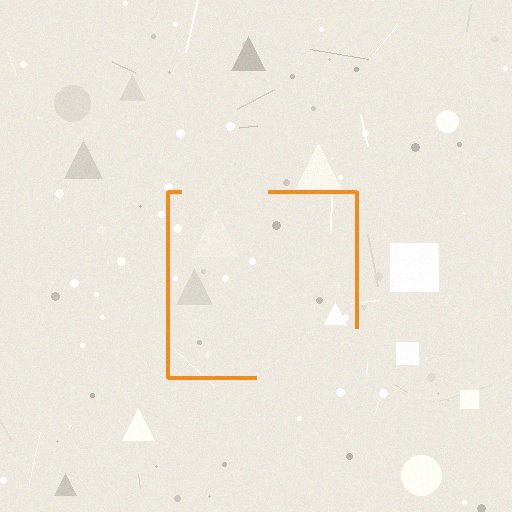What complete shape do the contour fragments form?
The contour fragments form a square.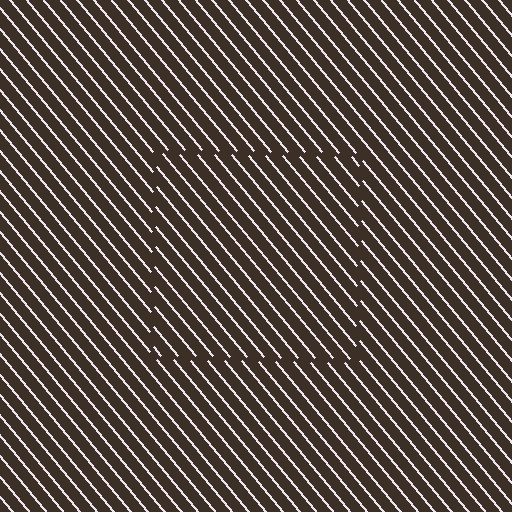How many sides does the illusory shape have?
4 sides — the line-ends trace a square.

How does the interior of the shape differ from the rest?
The interior of the shape contains the same grating, shifted by half a period — the contour is defined by the phase discontinuity where line-ends from the inner and outer gratings abut.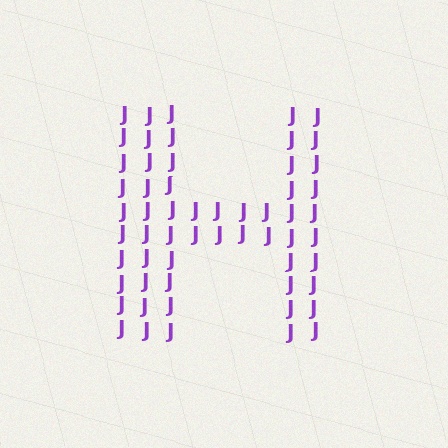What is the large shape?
The large shape is the letter H.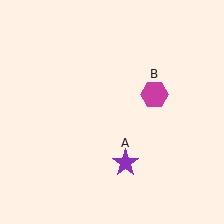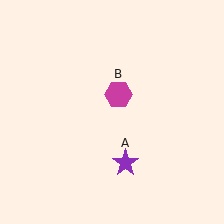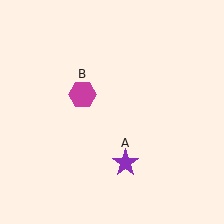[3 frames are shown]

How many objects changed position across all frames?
1 object changed position: magenta hexagon (object B).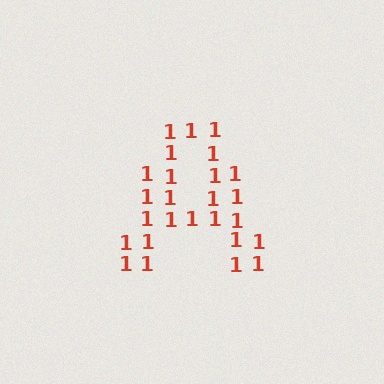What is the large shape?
The large shape is the letter A.